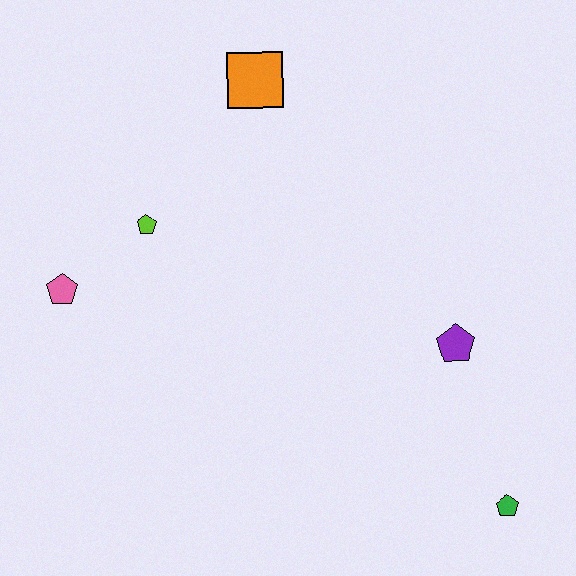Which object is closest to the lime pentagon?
The pink pentagon is closest to the lime pentagon.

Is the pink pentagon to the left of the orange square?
Yes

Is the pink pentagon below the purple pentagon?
No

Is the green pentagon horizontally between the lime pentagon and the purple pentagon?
No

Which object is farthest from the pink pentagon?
The green pentagon is farthest from the pink pentagon.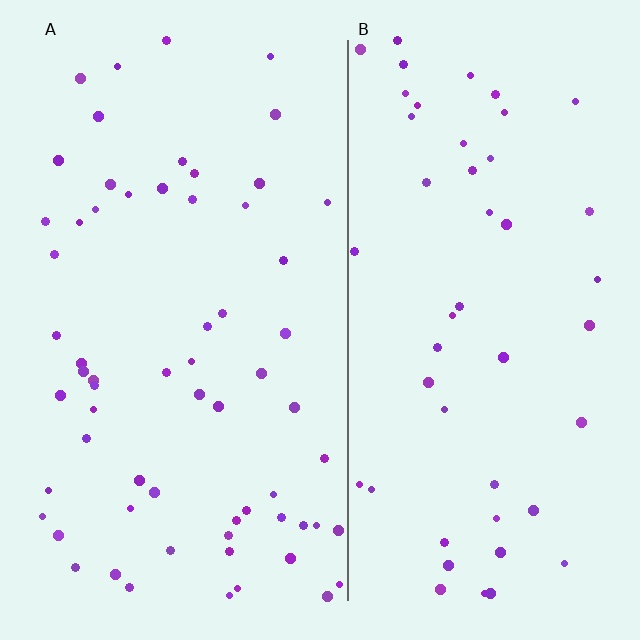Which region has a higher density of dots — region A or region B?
A (the left).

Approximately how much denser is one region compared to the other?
Approximately 1.3× — region A over region B.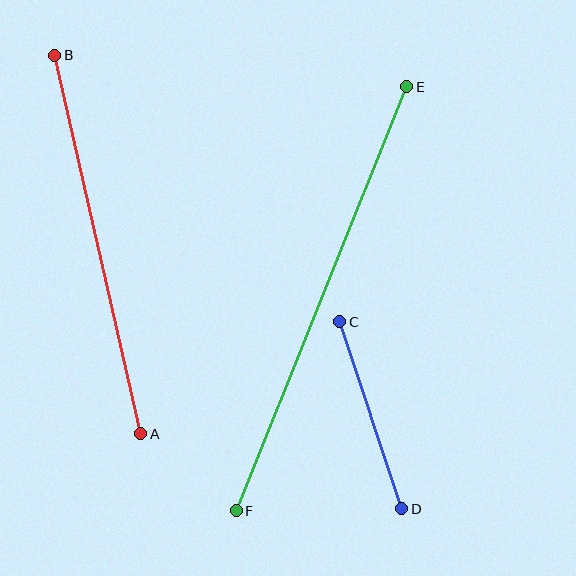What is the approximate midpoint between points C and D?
The midpoint is at approximately (371, 415) pixels.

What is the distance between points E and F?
The distance is approximately 457 pixels.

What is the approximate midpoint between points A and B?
The midpoint is at approximately (98, 244) pixels.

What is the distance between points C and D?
The distance is approximately 197 pixels.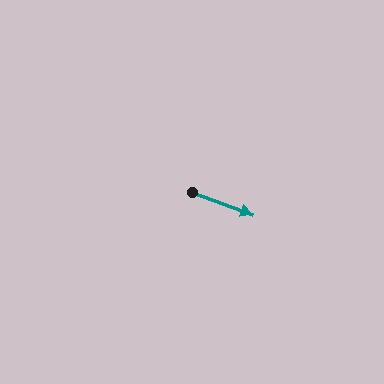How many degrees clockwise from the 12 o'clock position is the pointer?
Approximately 111 degrees.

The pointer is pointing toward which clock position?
Roughly 4 o'clock.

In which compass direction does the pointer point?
East.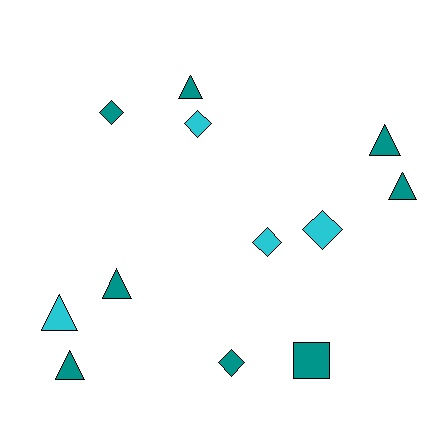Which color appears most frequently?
Teal, with 8 objects.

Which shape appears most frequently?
Triangle, with 6 objects.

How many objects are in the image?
There are 12 objects.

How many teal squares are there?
There is 1 teal square.